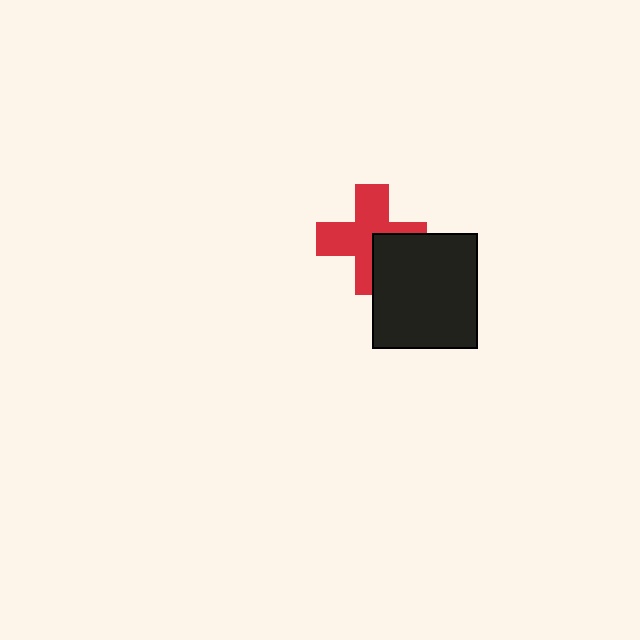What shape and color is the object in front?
The object in front is a black rectangle.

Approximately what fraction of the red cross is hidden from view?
Roughly 30% of the red cross is hidden behind the black rectangle.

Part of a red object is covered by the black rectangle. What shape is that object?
It is a cross.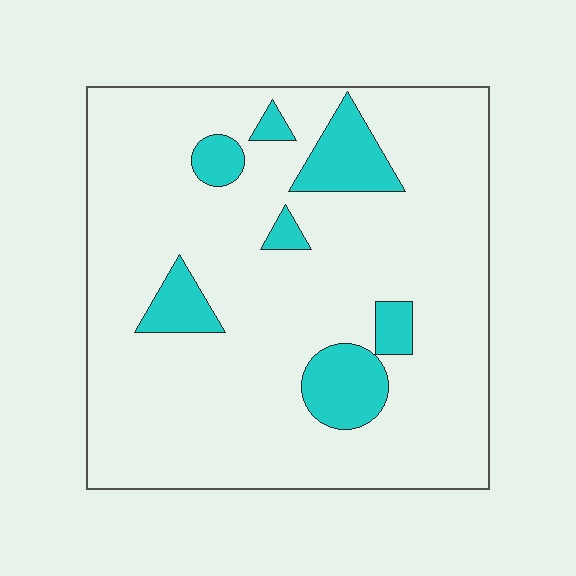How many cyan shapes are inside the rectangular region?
7.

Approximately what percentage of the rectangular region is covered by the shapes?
Approximately 15%.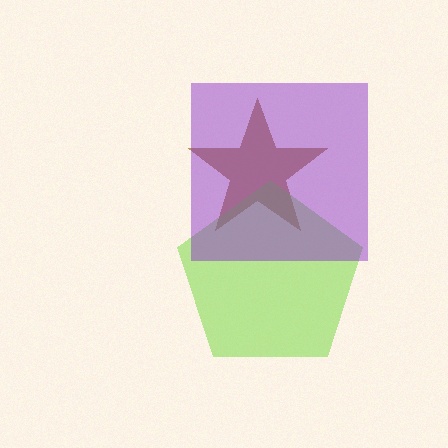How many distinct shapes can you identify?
There are 3 distinct shapes: a brown star, a lime pentagon, a purple square.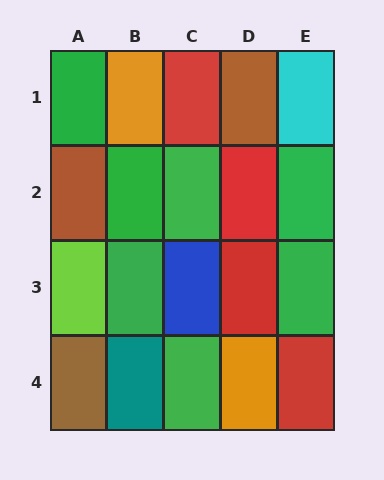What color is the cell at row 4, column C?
Green.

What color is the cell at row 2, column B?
Green.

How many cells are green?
7 cells are green.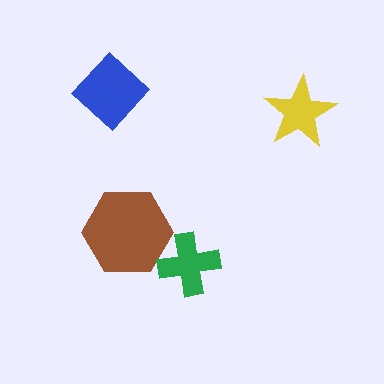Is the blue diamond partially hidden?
No, no other shape covers it.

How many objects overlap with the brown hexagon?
1 object overlaps with the brown hexagon.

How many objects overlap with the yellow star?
0 objects overlap with the yellow star.